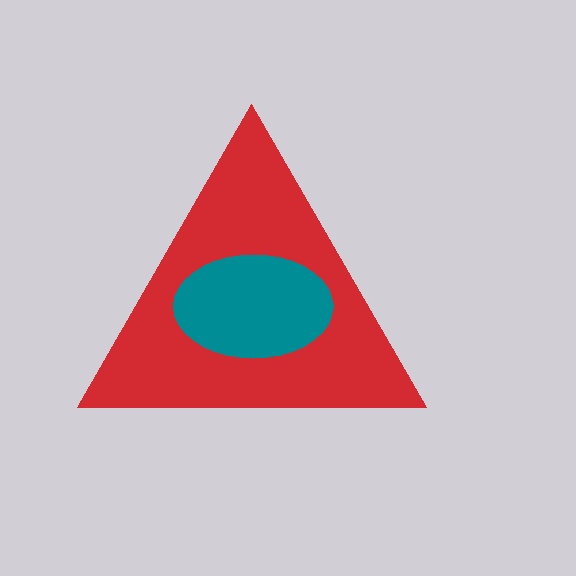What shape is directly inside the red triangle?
The teal ellipse.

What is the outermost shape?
The red triangle.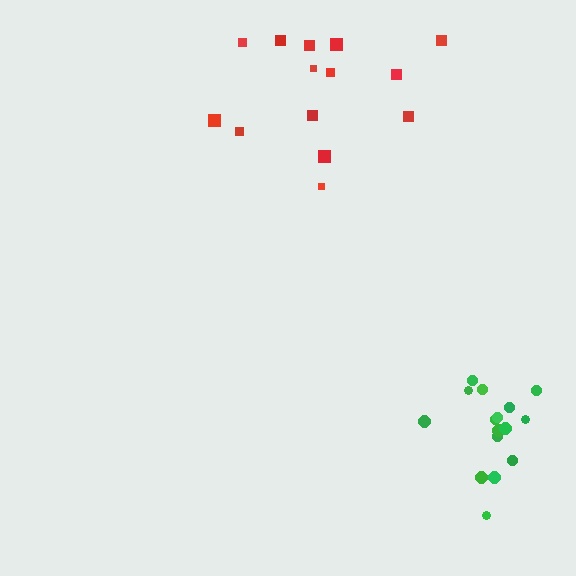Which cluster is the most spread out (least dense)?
Red.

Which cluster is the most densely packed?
Green.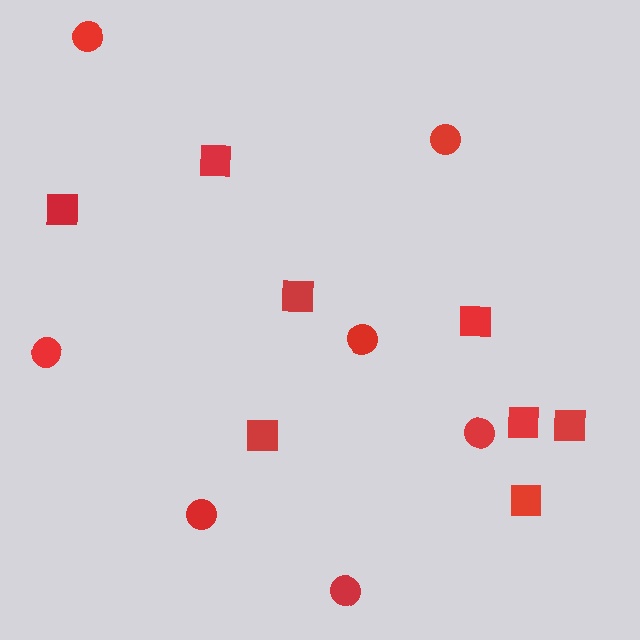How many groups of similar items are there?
There are 2 groups: one group of circles (7) and one group of squares (8).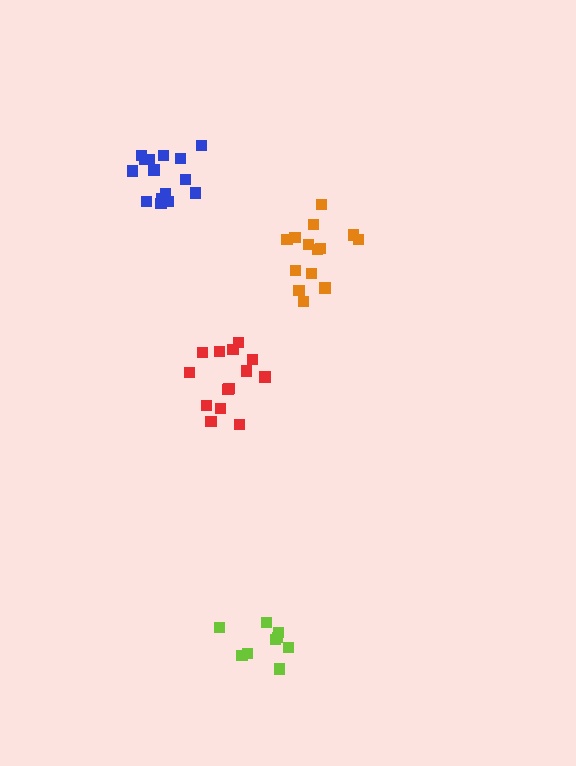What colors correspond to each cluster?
The clusters are colored: orange, red, blue, lime.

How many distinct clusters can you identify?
There are 4 distinct clusters.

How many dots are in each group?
Group 1: 14 dots, Group 2: 14 dots, Group 3: 15 dots, Group 4: 9 dots (52 total).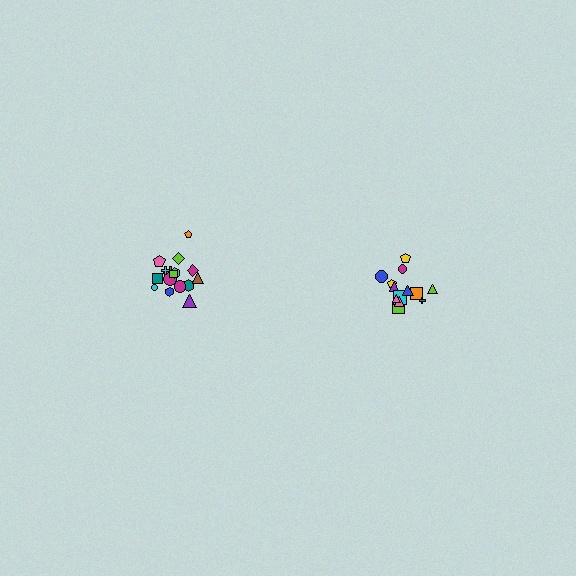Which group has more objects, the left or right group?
The left group.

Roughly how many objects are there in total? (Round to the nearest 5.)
Roughly 35 objects in total.